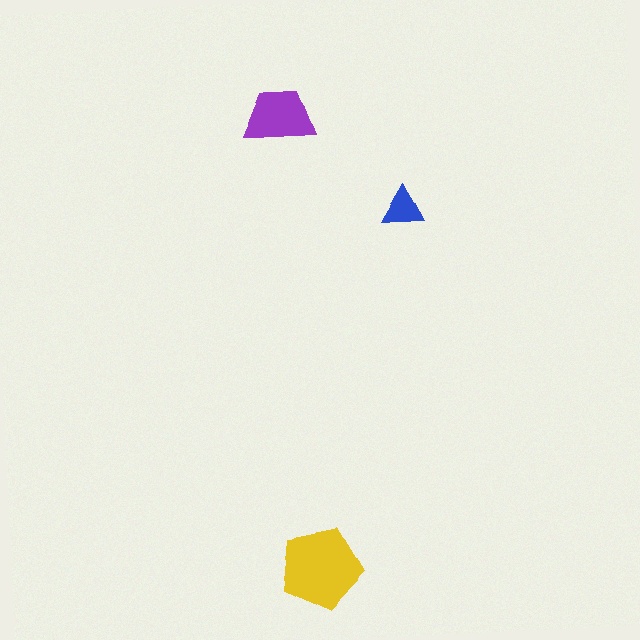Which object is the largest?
The yellow pentagon.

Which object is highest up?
The purple trapezoid is topmost.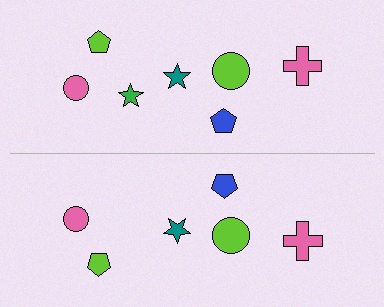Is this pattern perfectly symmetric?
No, the pattern is not perfectly symmetric. A green star is missing from the bottom side.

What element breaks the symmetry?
A green star is missing from the bottom side.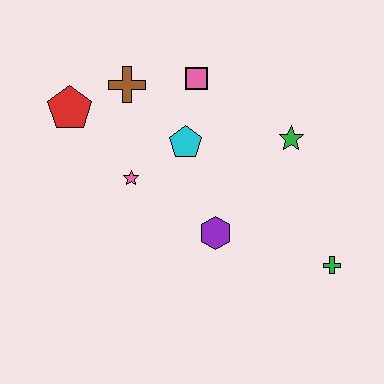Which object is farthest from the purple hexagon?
The red pentagon is farthest from the purple hexagon.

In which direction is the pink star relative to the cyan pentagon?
The pink star is to the left of the cyan pentagon.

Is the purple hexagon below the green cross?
No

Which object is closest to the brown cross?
The red pentagon is closest to the brown cross.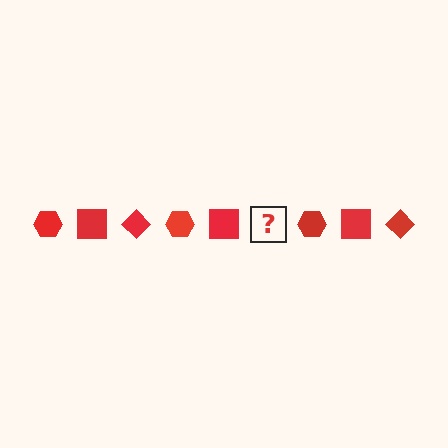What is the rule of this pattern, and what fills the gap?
The rule is that the pattern cycles through hexagon, square, diamond shapes in red. The gap should be filled with a red diamond.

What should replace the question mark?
The question mark should be replaced with a red diamond.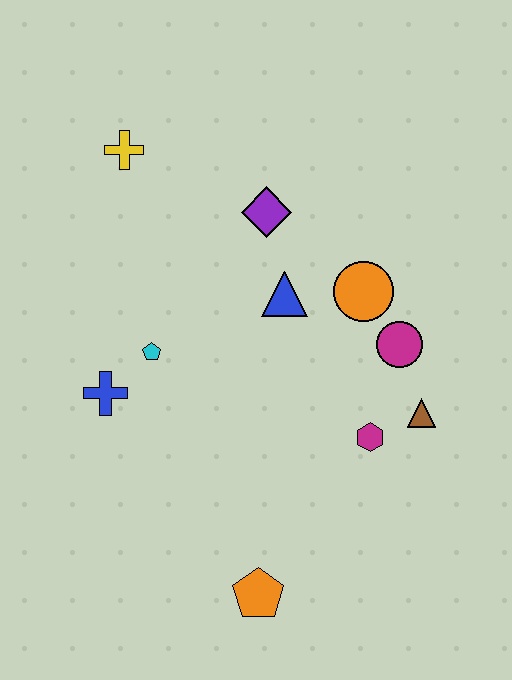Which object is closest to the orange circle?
The magenta circle is closest to the orange circle.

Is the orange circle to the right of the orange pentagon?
Yes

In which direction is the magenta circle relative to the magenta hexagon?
The magenta circle is above the magenta hexagon.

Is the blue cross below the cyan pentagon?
Yes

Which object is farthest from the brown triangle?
The yellow cross is farthest from the brown triangle.